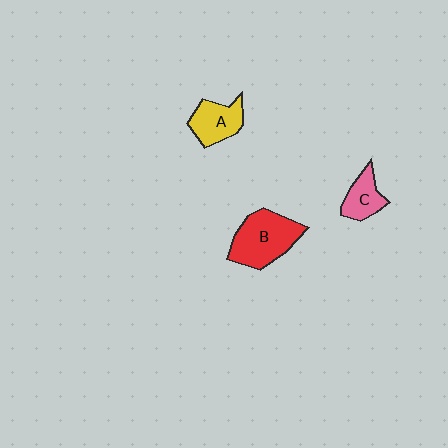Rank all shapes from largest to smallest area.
From largest to smallest: B (red), A (yellow), C (pink).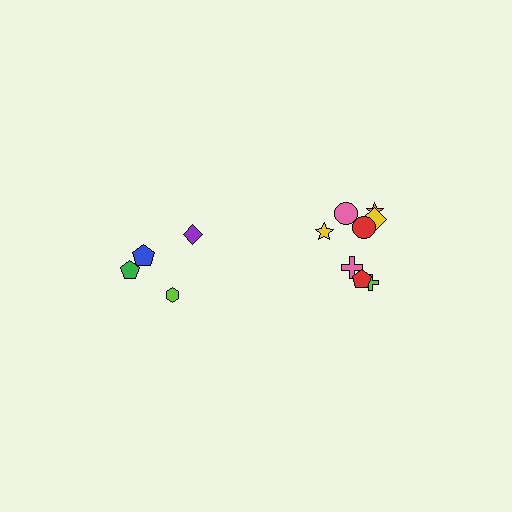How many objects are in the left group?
There are 4 objects.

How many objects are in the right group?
There are 8 objects.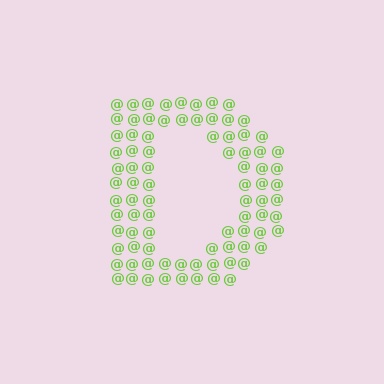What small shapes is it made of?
It is made of small at signs.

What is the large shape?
The large shape is the letter D.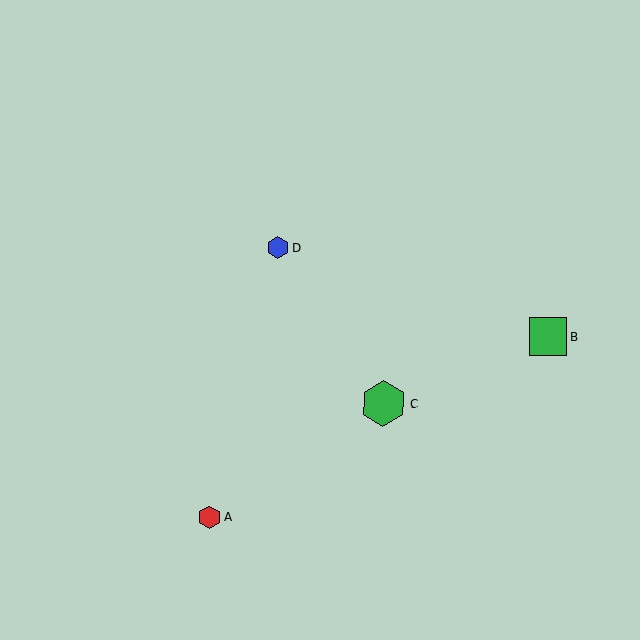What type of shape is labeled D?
Shape D is a blue hexagon.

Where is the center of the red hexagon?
The center of the red hexagon is at (209, 517).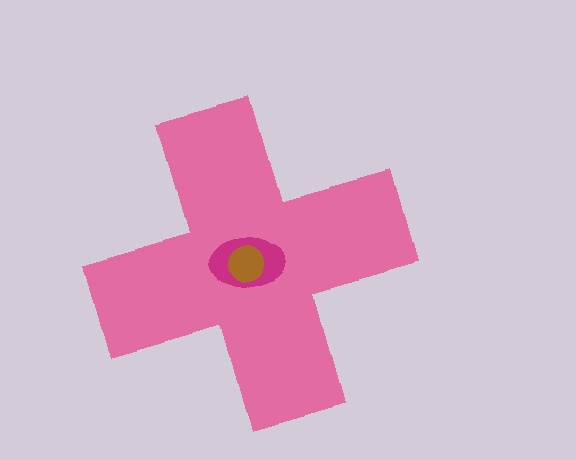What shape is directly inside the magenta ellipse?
The brown circle.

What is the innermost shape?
The brown circle.